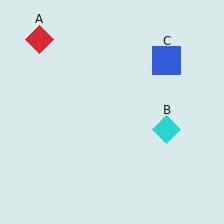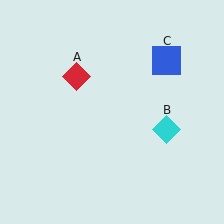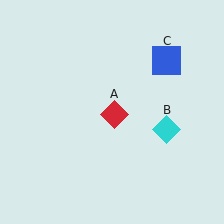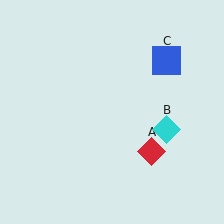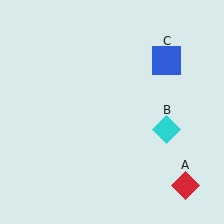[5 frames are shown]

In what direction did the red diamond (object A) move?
The red diamond (object A) moved down and to the right.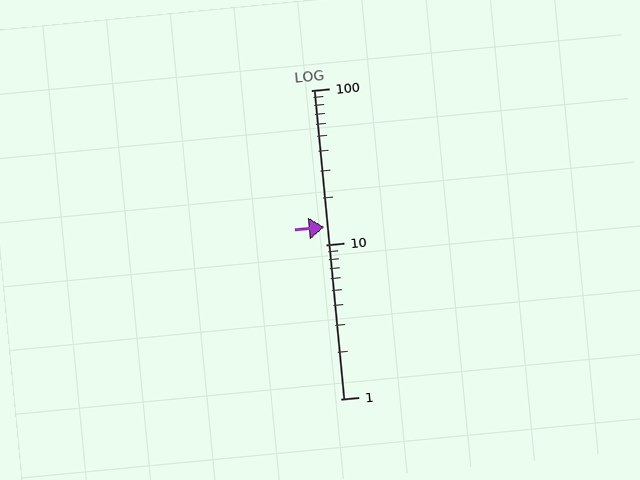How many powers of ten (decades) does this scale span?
The scale spans 2 decades, from 1 to 100.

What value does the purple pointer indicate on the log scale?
The pointer indicates approximately 13.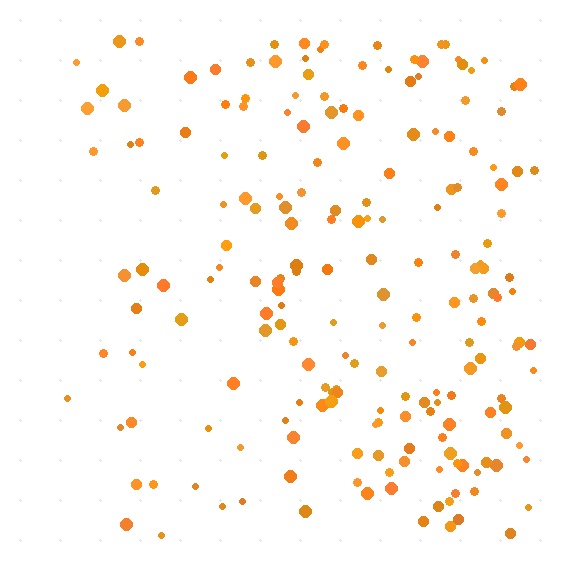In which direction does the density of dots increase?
From left to right, with the right side densest.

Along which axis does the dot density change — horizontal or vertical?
Horizontal.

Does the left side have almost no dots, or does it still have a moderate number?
Still a moderate number, just noticeably fewer than the right.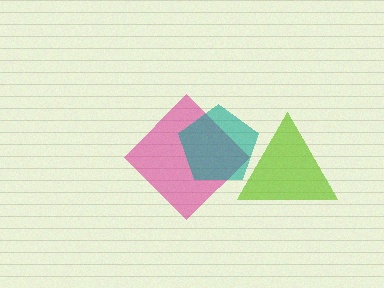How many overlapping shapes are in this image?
There are 3 overlapping shapes in the image.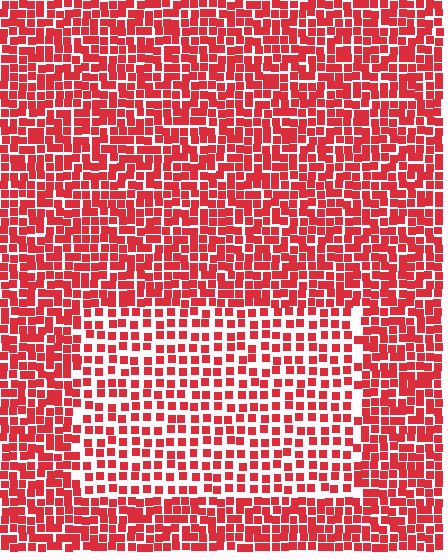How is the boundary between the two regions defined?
The boundary is defined by a change in element density (approximately 1.7x ratio). All elements are the same color, size, and shape.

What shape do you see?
I see a rectangle.